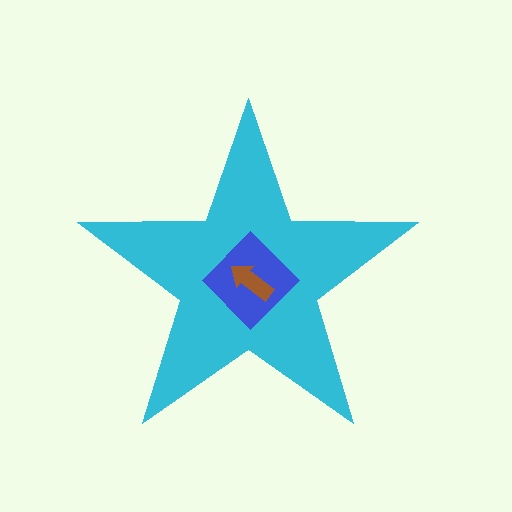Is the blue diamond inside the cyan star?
Yes.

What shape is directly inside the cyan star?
The blue diamond.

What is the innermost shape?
The brown arrow.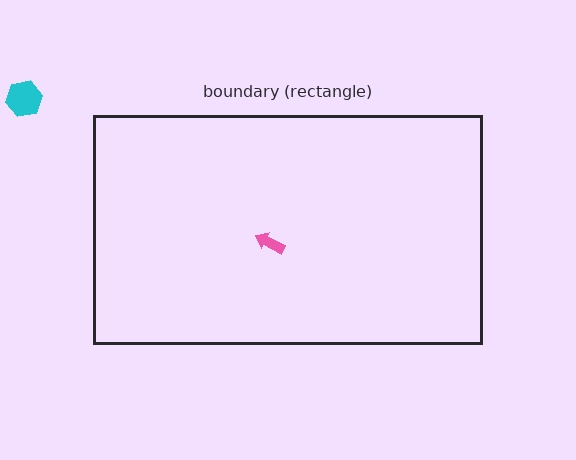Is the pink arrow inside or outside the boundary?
Inside.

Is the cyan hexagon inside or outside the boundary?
Outside.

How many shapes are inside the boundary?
1 inside, 1 outside.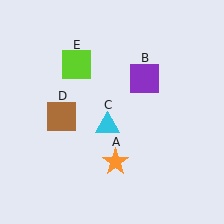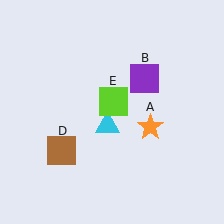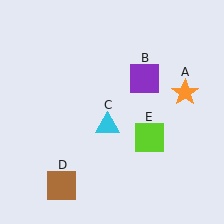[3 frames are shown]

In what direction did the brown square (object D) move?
The brown square (object D) moved down.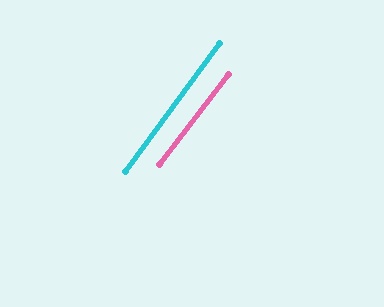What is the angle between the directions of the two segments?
Approximately 1 degree.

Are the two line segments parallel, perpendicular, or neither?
Parallel — their directions differ by only 1.5°.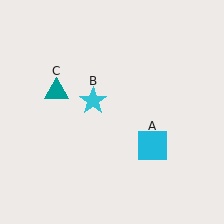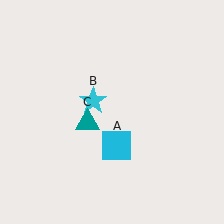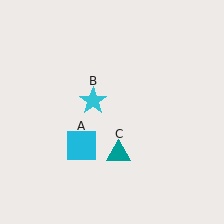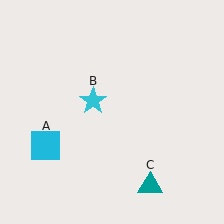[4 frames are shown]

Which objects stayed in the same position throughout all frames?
Cyan star (object B) remained stationary.